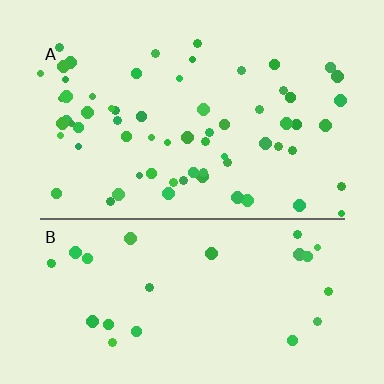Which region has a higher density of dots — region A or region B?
A (the top).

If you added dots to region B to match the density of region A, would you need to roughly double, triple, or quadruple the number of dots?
Approximately triple.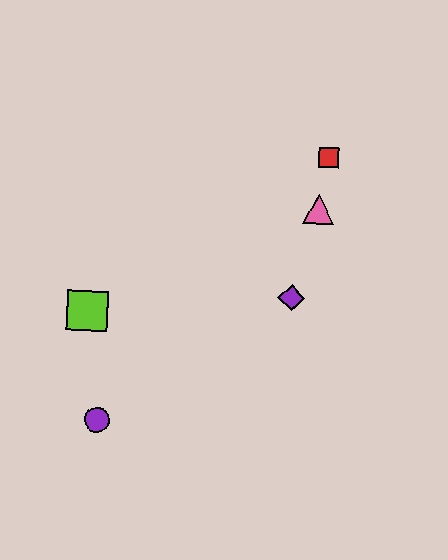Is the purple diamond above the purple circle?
Yes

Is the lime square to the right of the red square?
No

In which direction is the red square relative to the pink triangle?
The red square is above the pink triangle.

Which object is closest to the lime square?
The purple circle is closest to the lime square.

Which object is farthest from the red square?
The purple circle is farthest from the red square.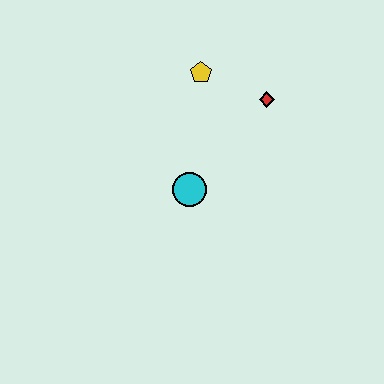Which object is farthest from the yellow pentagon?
The cyan circle is farthest from the yellow pentagon.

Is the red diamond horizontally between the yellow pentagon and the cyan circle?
No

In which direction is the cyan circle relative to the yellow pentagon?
The cyan circle is below the yellow pentagon.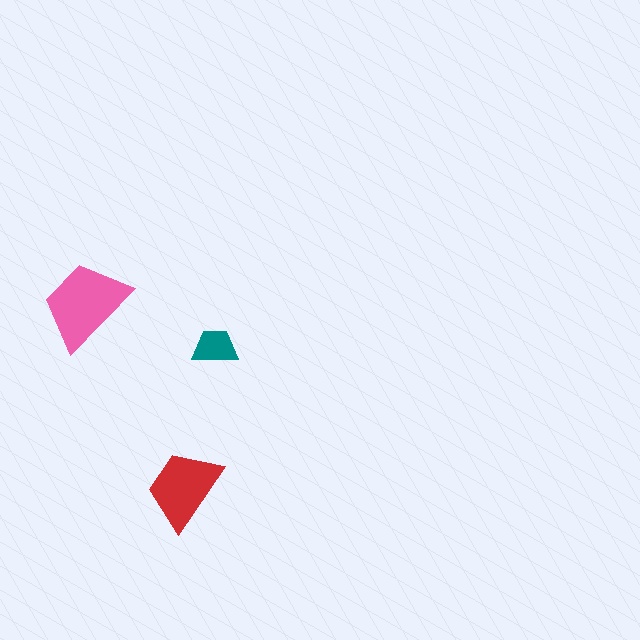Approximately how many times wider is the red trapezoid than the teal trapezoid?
About 2 times wider.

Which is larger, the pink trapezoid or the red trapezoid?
The pink one.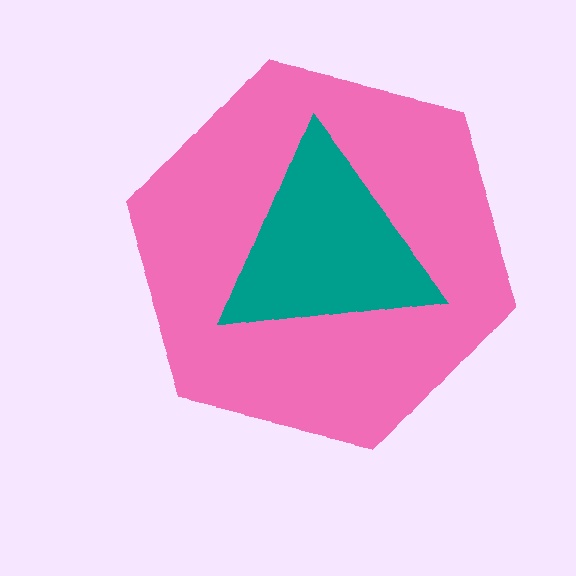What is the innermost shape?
The teal triangle.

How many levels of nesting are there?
2.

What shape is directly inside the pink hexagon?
The teal triangle.